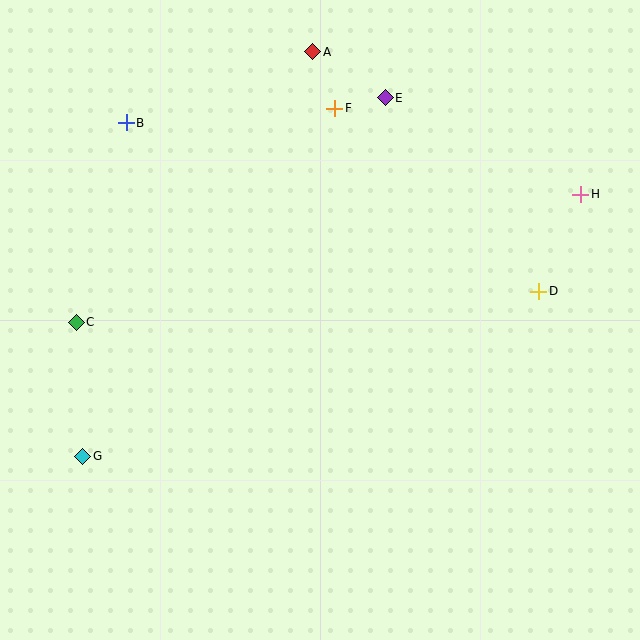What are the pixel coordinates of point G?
Point G is at (83, 456).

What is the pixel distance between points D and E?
The distance between D and E is 247 pixels.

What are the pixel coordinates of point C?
Point C is at (76, 322).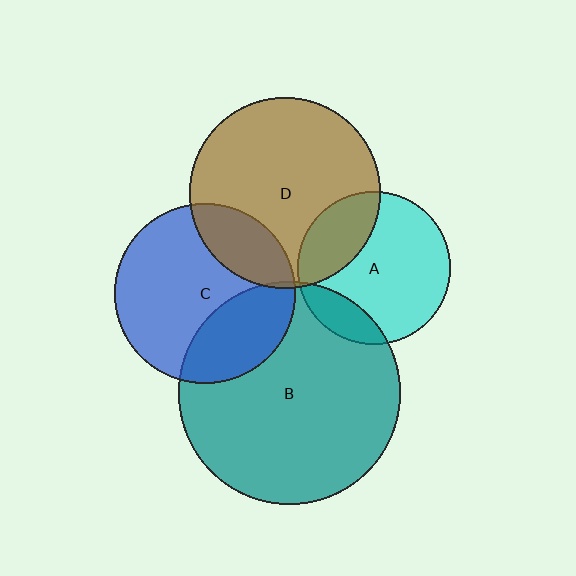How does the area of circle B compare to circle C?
Approximately 1.5 times.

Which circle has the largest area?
Circle B (teal).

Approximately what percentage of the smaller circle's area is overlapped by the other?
Approximately 30%.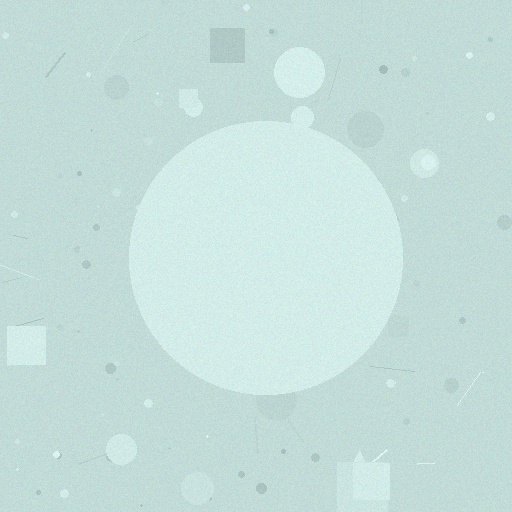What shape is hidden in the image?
A circle is hidden in the image.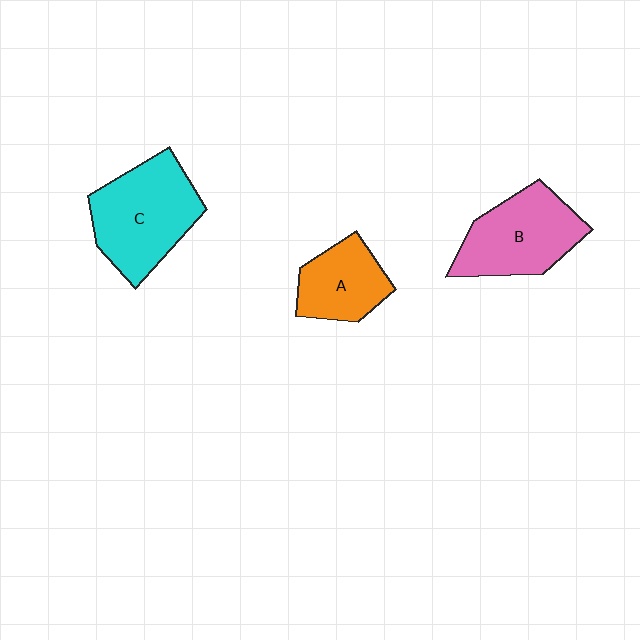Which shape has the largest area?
Shape C (cyan).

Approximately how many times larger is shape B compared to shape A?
Approximately 1.4 times.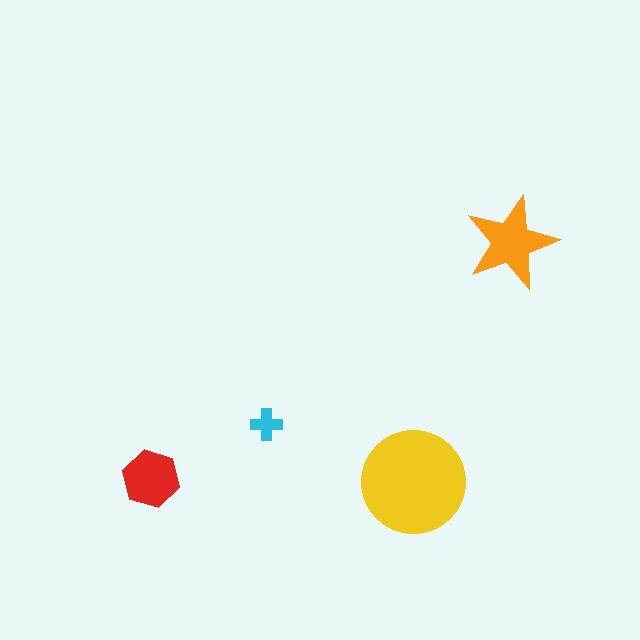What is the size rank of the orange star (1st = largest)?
2nd.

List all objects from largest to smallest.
The yellow circle, the orange star, the red hexagon, the cyan cross.